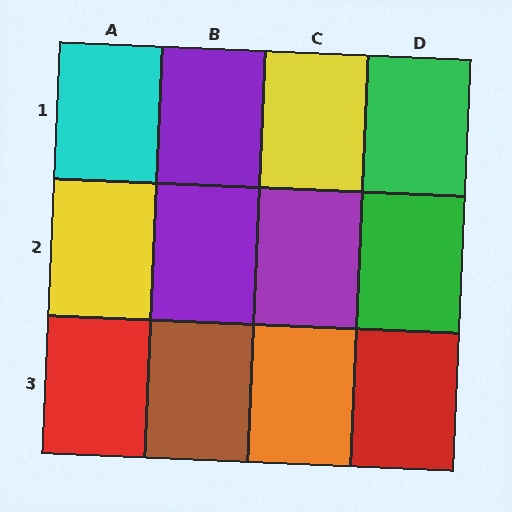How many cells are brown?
1 cell is brown.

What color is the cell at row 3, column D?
Red.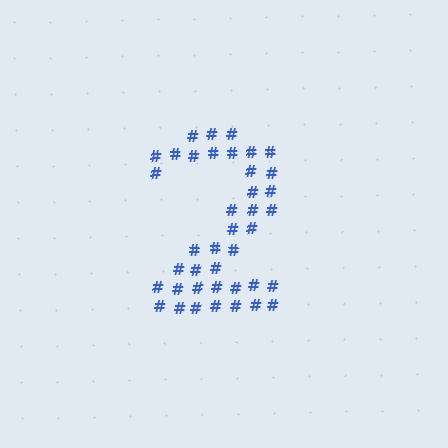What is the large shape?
The large shape is the digit 2.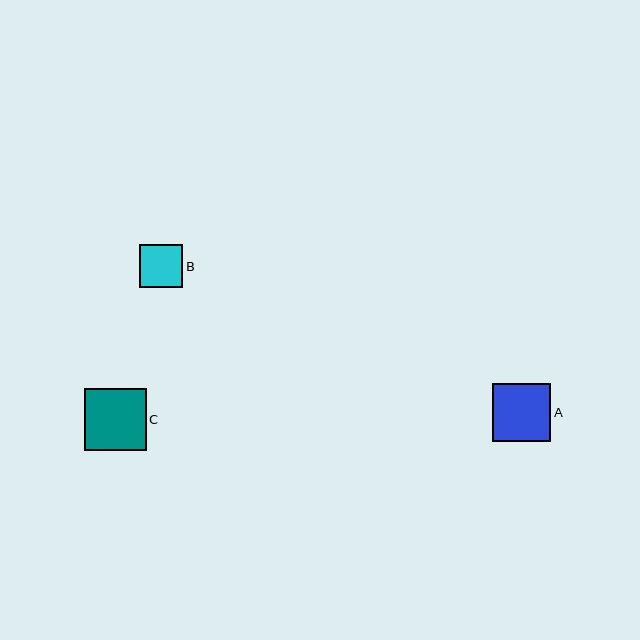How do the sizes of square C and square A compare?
Square C and square A are approximately the same size.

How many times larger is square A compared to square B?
Square A is approximately 1.3 times the size of square B.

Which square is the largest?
Square C is the largest with a size of approximately 61 pixels.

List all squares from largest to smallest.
From largest to smallest: C, A, B.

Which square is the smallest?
Square B is the smallest with a size of approximately 44 pixels.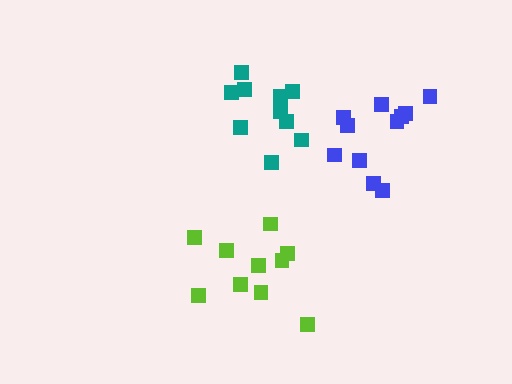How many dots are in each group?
Group 1: 10 dots, Group 2: 10 dots, Group 3: 11 dots (31 total).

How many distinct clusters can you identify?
There are 3 distinct clusters.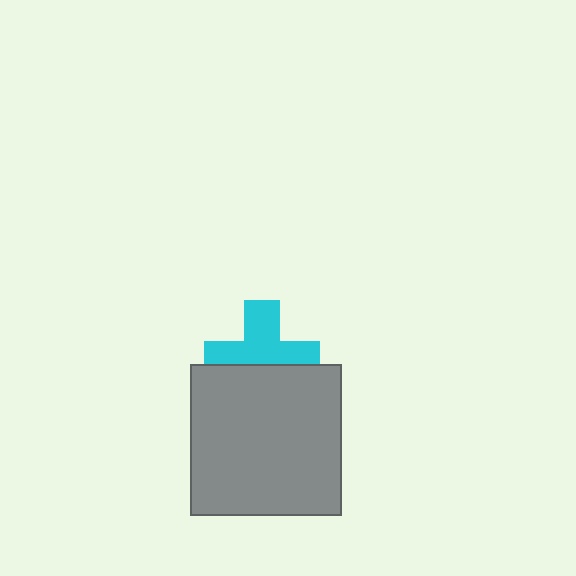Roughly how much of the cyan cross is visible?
About half of it is visible (roughly 59%).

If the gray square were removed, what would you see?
You would see the complete cyan cross.